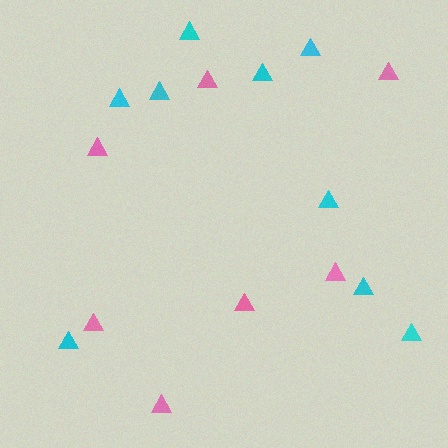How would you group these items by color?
There are 2 groups: one group of cyan triangles (9) and one group of pink triangles (7).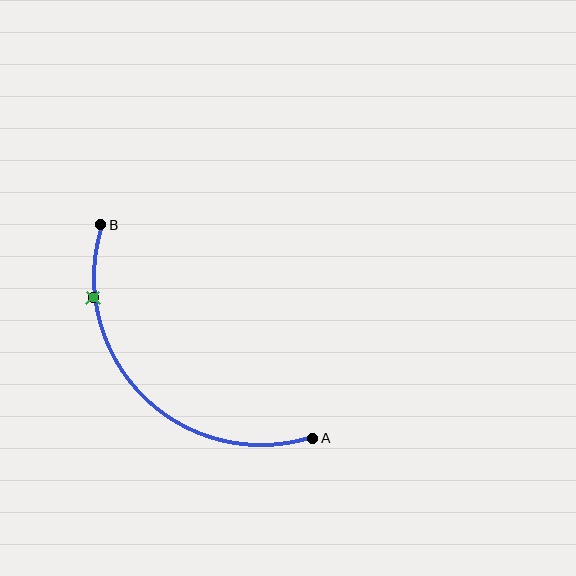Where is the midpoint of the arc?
The arc midpoint is the point on the curve farthest from the straight line joining A and B. It sits below and to the left of that line.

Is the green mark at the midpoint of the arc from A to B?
No. The green mark lies on the arc but is closer to endpoint B. The arc midpoint would be at the point on the curve equidistant along the arc from both A and B.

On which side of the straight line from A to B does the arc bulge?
The arc bulges below and to the left of the straight line connecting A and B.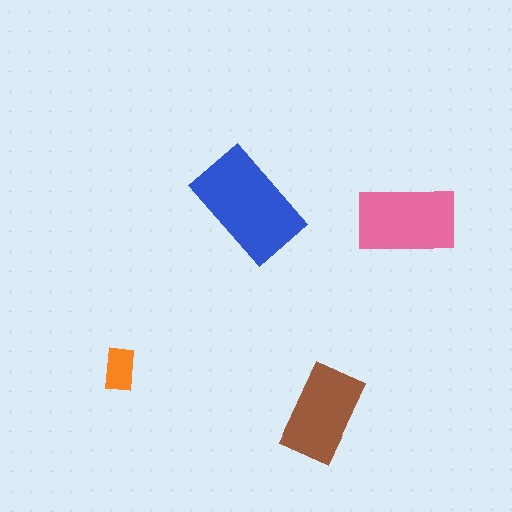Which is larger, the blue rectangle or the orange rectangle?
The blue one.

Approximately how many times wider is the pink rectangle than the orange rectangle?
About 2.5 times wider.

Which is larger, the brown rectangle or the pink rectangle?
The pink one.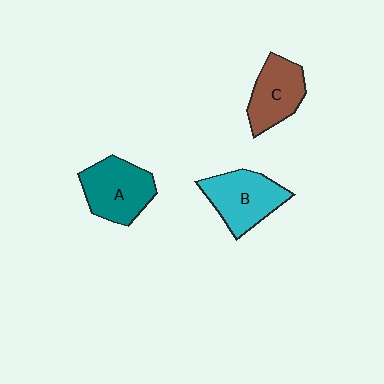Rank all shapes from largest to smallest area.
From largest to smallest: A (teal), B (cyan), C (brown).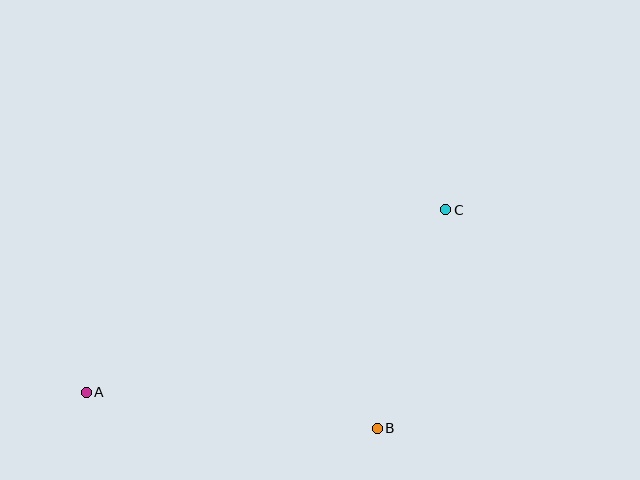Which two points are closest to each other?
Points B and C are closest to each other.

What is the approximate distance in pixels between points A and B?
The distance between A and B is approximately 293 pixels.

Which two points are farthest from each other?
Points A and C are farthest from each other.